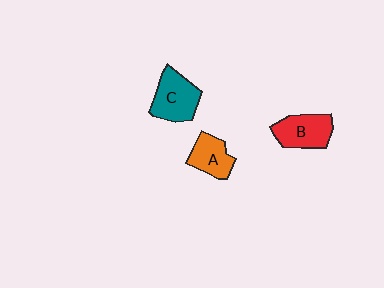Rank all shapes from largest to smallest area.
From largest to smallest: C (teal), B (red), A (orange).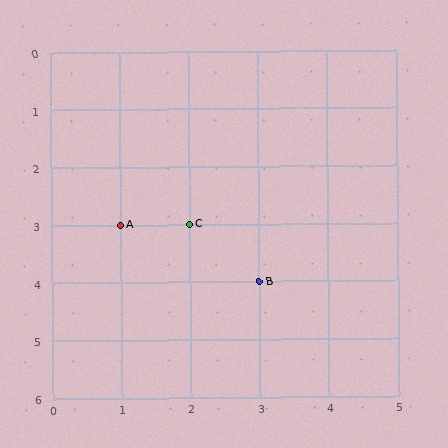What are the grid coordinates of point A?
Point A is at grid coordinates (1, 3).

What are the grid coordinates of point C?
Point C is at grid coordinates (2, 3).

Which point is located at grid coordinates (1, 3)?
Point A is at (1, 3).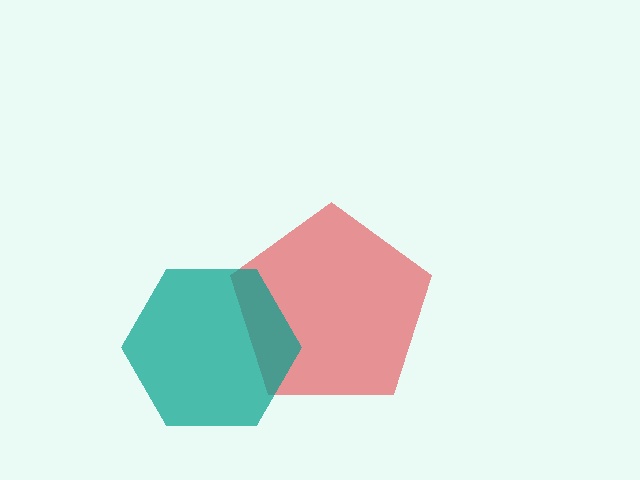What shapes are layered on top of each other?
The layered shapes are: a red pentagon, a teal hexagon.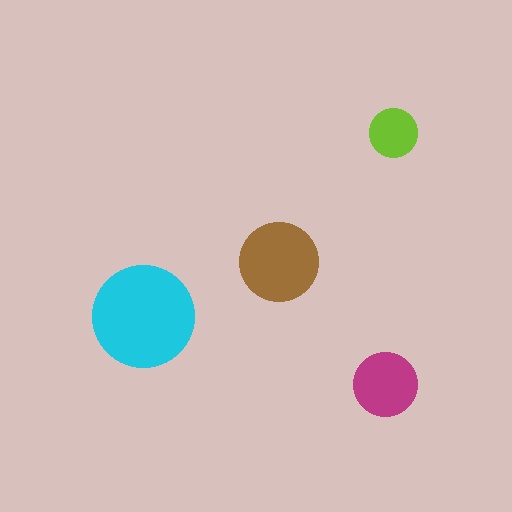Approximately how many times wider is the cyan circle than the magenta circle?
About 1.5 times wider.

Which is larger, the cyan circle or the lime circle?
The cyan one.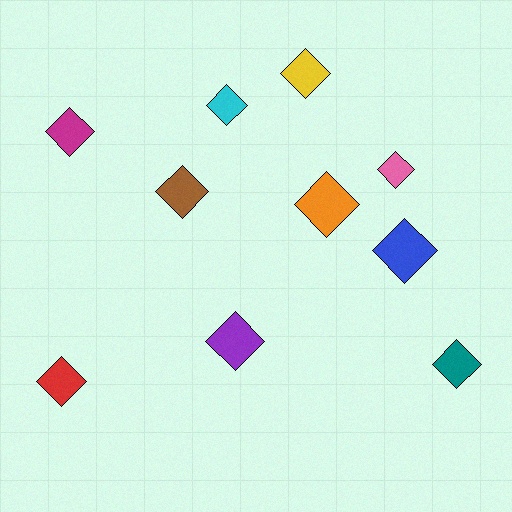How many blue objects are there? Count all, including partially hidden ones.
There is 1 blue object.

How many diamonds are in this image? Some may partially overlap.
There are 10 diamonds.